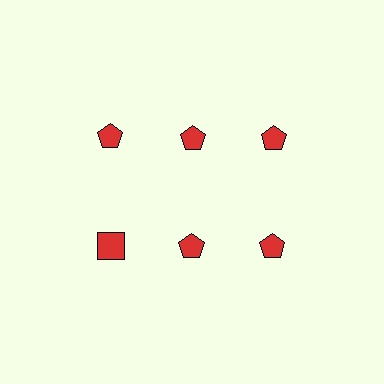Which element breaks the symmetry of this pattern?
The red square in the second row, leftmost column breaks the symmetry. All other shapes are red pentagons.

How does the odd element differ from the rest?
It has a different shape: square instead of pentagon.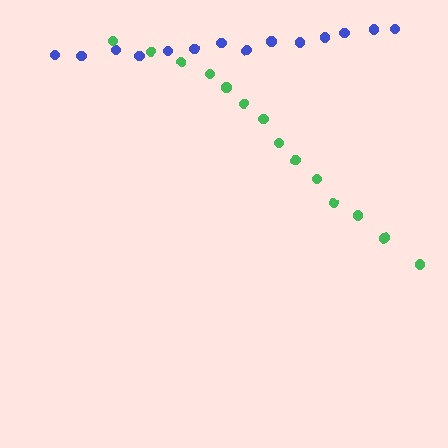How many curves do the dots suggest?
There are 2 distinct paths.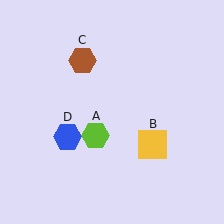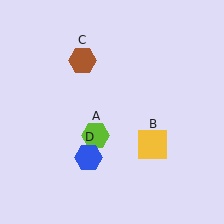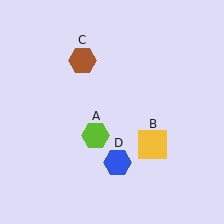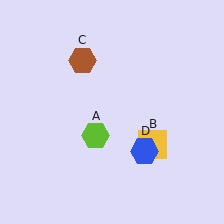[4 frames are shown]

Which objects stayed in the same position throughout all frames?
Lime hexagon (object A) and yellow square (object B) and brown hexagon (object C) remained stationary.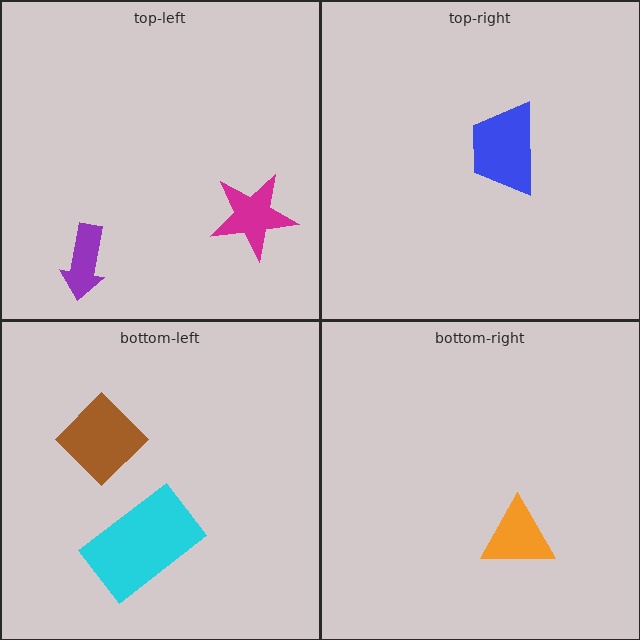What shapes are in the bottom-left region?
The cyan rectangle, the brown diamond.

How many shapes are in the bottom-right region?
1.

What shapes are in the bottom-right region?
The orange triangle.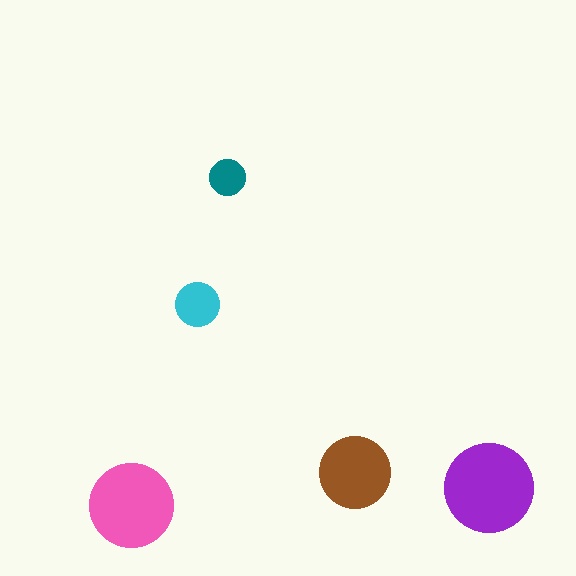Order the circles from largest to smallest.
the purple one, the pink one, the brown one, the cyan one, the teal one.